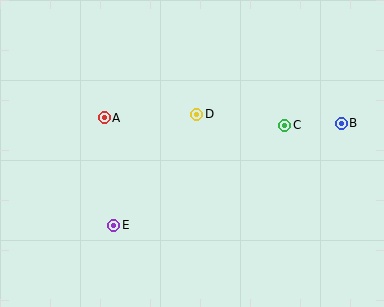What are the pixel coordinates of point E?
Point E is at (114, 225).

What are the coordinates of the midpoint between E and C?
The midpoint between E and C is at (199, 175).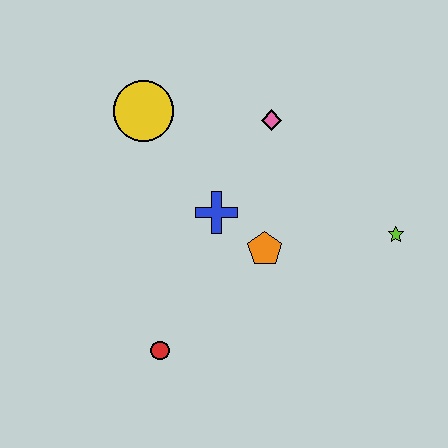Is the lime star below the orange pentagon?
No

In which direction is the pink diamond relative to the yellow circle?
The pink diamond is to the right of the yellow circle.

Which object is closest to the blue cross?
The orange pentagon is closest to the blue cross.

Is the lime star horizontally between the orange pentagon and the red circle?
No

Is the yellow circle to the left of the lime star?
Yes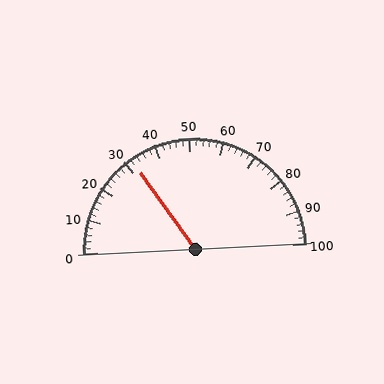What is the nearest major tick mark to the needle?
The nearest major tick mark is 30.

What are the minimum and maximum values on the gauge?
The gauge ranges from 0 to 100.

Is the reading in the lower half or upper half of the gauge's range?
The reading is in the lower half of the range (0 to 100).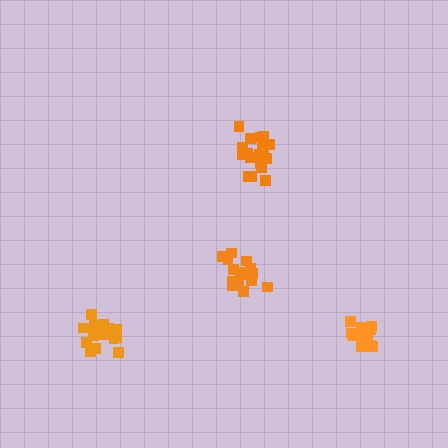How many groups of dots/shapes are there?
There are 4 groups.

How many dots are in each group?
Group 1: 18 dots, Group 2: 16 dots, Group 3: 20 dots, Group 4: 16 dots (70 total).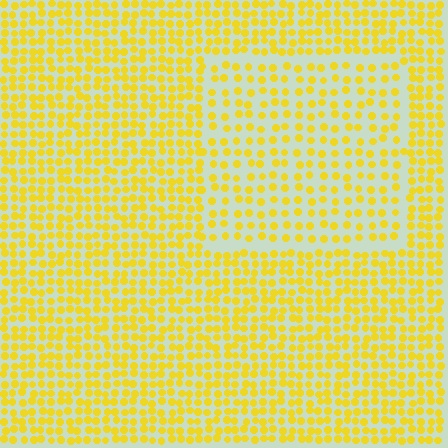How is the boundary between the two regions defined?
The boundary is defined by a change in element density (approximately 1.7x ratio). All elements are the same color, size, and shape.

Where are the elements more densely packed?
The elements are more densely packed outside the rectangle boundary.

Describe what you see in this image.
The image contains small yellow elements arranged at two different densities. A rectangle-shaped region is visible where the elements are less densely packed than the surrounding area.